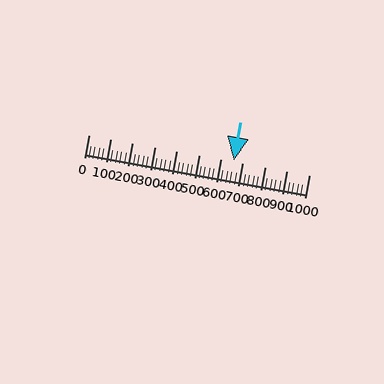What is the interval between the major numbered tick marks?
The major tick marks are spaced 100 units apart.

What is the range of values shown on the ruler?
The ruler shows values from 0 to 1000.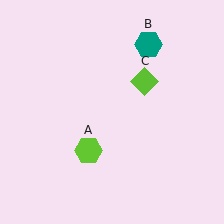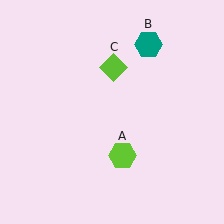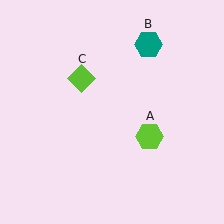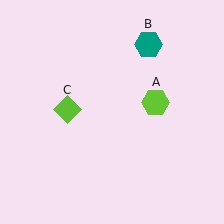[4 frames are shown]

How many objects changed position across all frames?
2 objects changed position: lime hexagon (object A), lime diamond (object C).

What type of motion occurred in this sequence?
The lime hexagon (object A), lime diamond (object C) rotated counterclockwise around the center of the scene.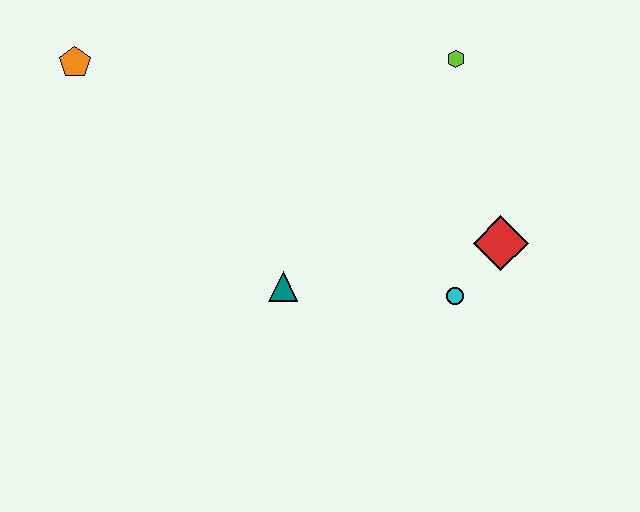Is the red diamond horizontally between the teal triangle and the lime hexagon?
No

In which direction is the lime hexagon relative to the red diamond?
The lime hexagon is above the red diamond.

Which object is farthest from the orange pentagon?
The red diamond is farthest from the orange pentagon.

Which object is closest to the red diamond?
The cyan circle is closest to the red diamond.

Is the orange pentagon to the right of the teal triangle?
No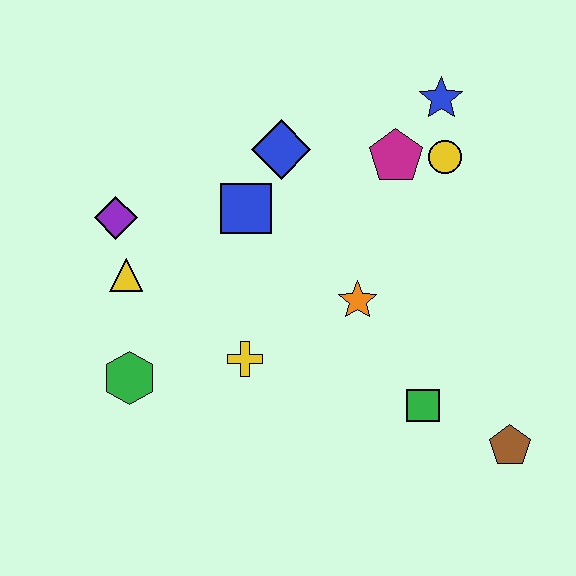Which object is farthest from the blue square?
The brown pentagon is farthest from the blue square.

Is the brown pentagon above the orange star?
No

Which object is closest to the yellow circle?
The magenta pentagon is closest to the yellow circle.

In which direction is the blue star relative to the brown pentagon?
The blue star is above the brown pentagon.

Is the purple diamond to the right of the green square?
No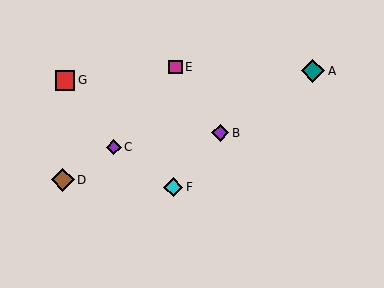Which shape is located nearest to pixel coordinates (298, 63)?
The teal diamond (labeled A) at (313, 71) is nearest to that location.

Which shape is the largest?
The teal diamond (labeled A) is the largest.